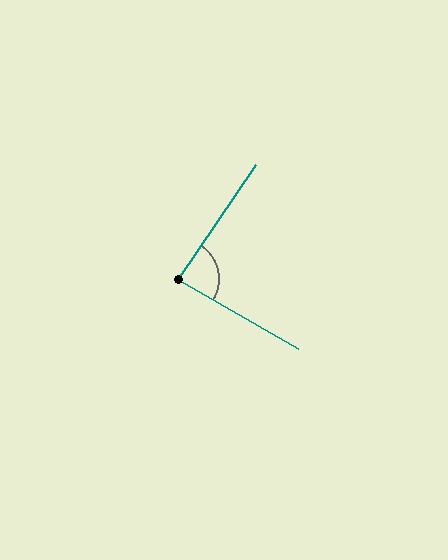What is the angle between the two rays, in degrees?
Approximately 86 degrees.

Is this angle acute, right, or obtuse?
It is approximately a right angle.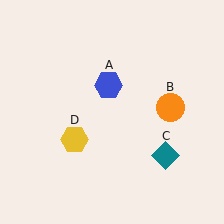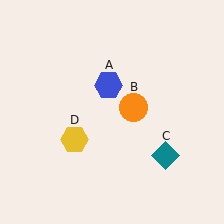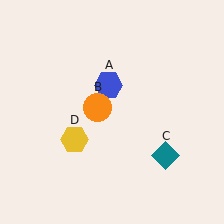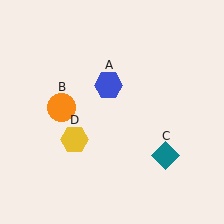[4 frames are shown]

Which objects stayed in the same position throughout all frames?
Blue hexagon (object A) and teal diamond (object C) and yellow hexagon (object D) remained stationary.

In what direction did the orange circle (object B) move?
The orange circle (object B) moved left.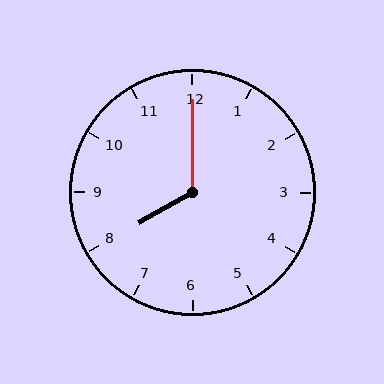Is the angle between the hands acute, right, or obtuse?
It is obtuse.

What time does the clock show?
8:00.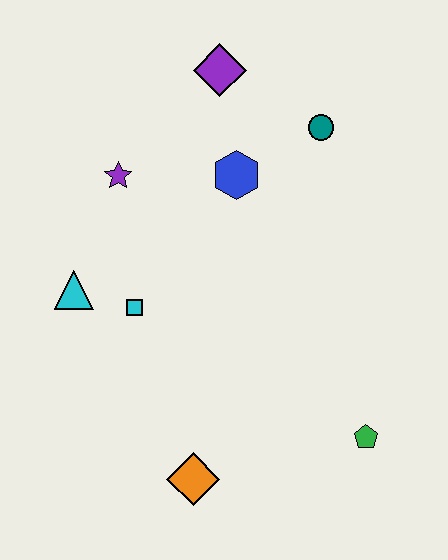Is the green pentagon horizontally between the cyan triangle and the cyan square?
No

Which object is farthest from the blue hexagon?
The orange diamond is farthest from the blue hexagon.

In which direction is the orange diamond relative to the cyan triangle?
The orange diamond is below the cyan triangle.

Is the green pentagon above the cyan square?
No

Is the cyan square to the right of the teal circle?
No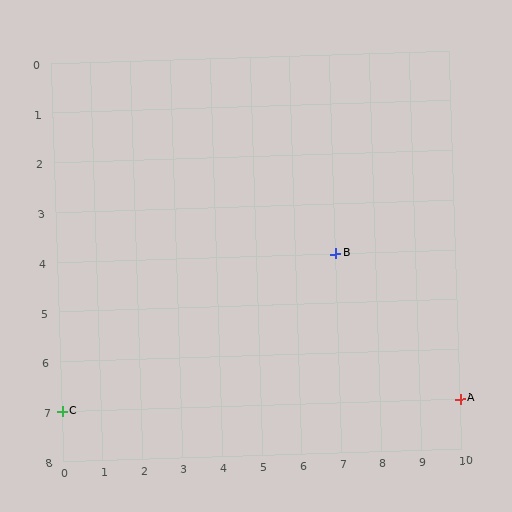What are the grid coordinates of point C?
Point C is at grid coordinates (0, 7).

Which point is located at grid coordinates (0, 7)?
Point C is at (0, 7).